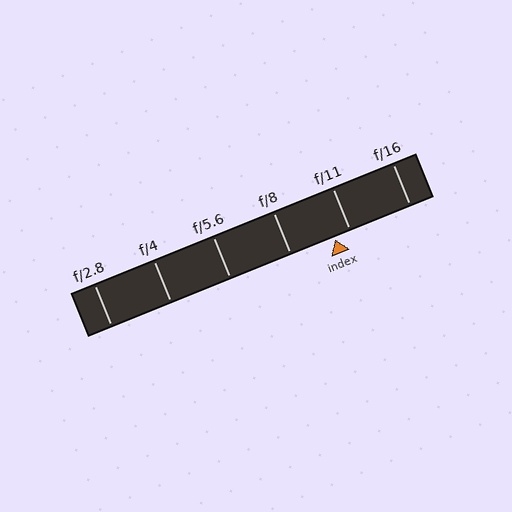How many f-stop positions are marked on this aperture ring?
There are 6 f-stop positions marked.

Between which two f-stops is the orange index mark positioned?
The index mark is between f/8 and f/11.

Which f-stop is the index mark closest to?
The index mark is closest to f/11.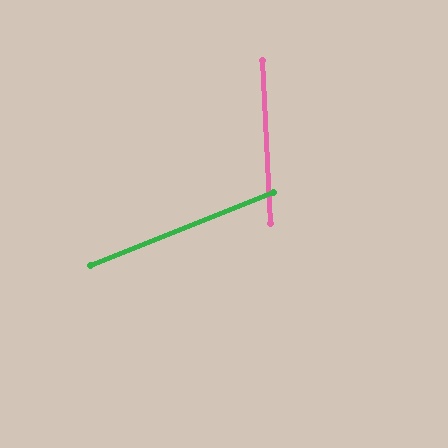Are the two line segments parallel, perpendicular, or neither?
Neither parallel nor perpendicular — they differ by about 71°.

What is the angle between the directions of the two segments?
Approximately 71 degrees.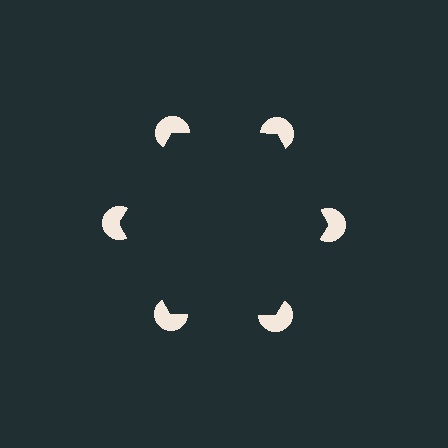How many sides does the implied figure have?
6 sides.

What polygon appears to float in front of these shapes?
An illusory hexagon — its edges are inferred from the aligned wedge cuts in the pac-man discs, not physically drawn.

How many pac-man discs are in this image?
There are 6 — one at each vertex of the illusory hexagon.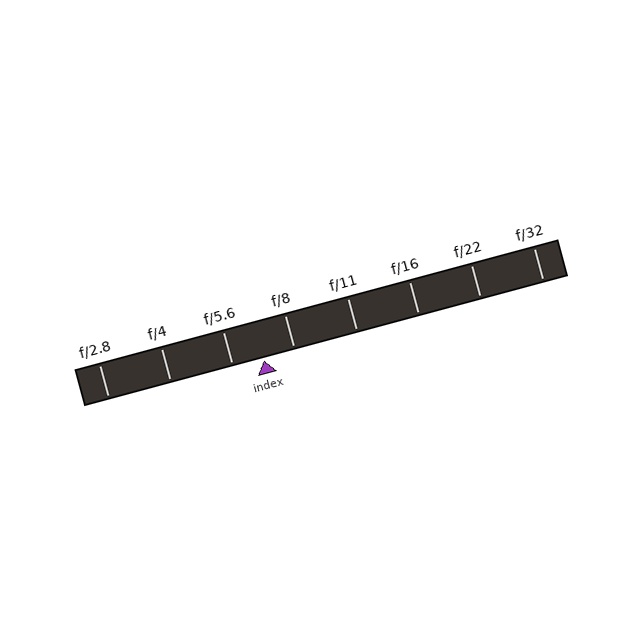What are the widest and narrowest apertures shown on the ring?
The widest aperture shown is f/2.8 and the narrowest is f/32.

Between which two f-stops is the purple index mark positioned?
The index mark is between f/5.6 and f/8.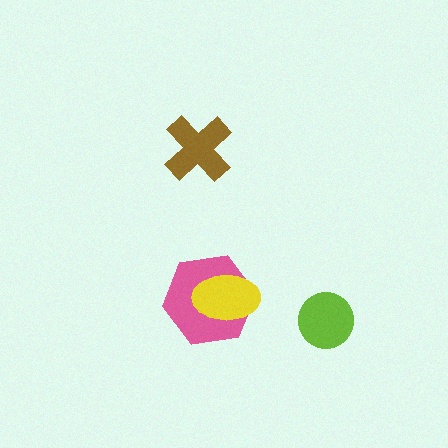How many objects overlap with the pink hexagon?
1 object overlaps with the pink hexagon.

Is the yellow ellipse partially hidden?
No, no other shape covers it.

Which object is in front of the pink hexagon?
The yellow ellipse is in front of the pink hexagon.